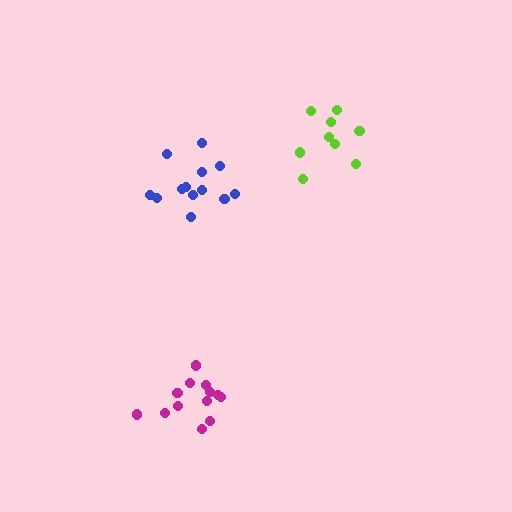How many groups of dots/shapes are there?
There are 3 groups.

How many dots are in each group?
Group 1: 13 dots, Group 2: 9 dots, Group 3: 13 dots (35 total).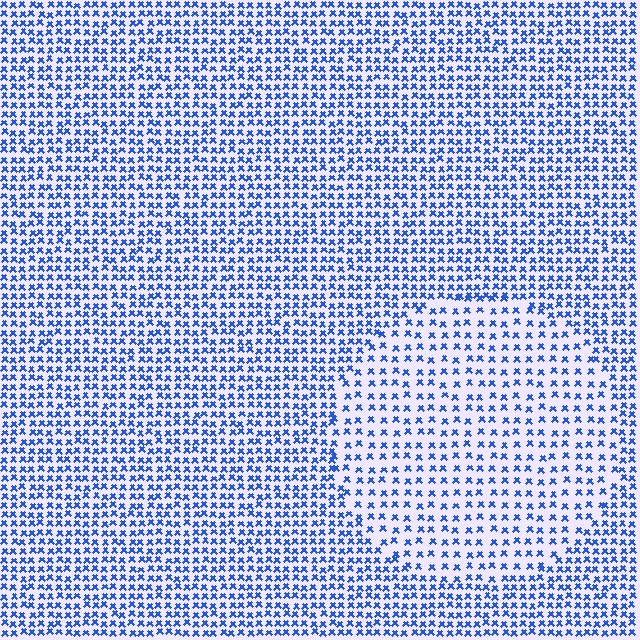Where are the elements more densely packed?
The elements are more densely packed outside the circle boundary.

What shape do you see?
I see a circle.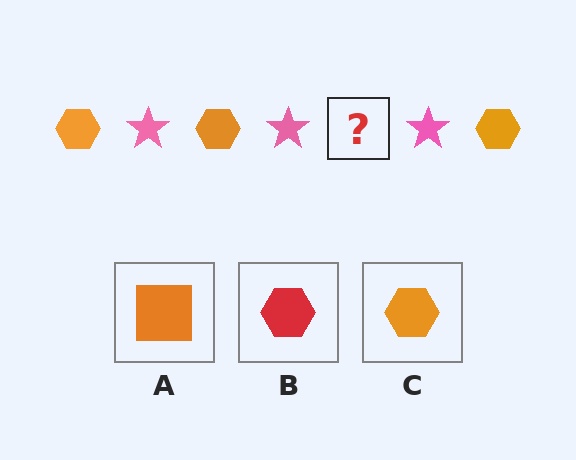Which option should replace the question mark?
Option C.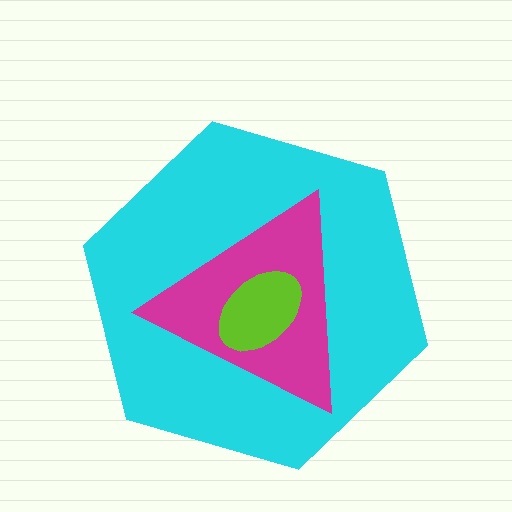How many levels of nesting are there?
3.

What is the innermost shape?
The lime ellipse.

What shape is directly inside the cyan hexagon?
The magenta triangle.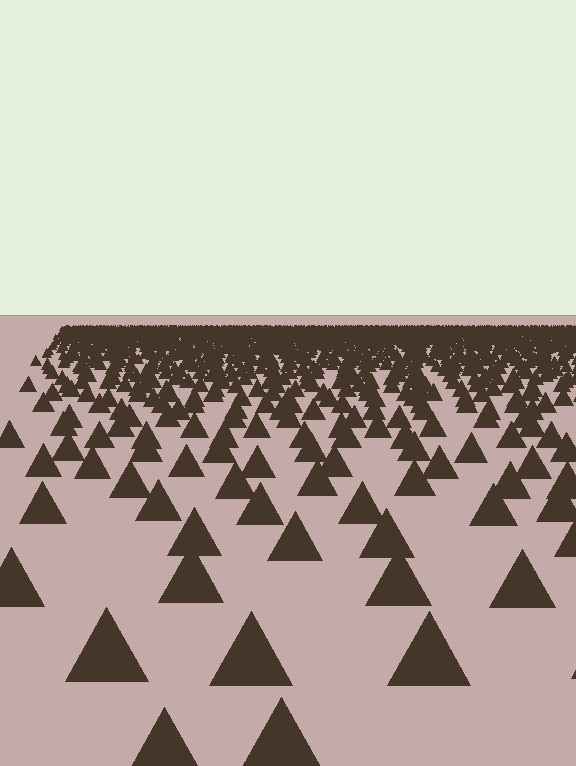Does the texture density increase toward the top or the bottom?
Density increases toward the top.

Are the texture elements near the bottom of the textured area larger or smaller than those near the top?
Larger. Near the bottom, elements are closer to the viewer and appear at a bigger on-screen size.